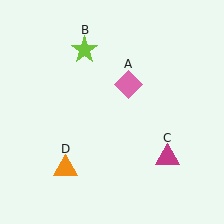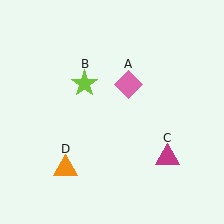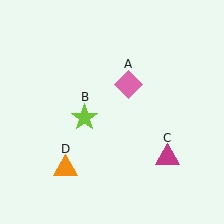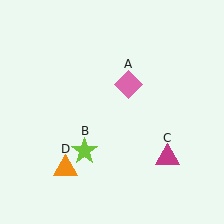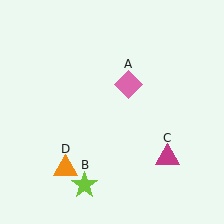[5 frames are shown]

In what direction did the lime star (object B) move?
The lime star (object B) moved down.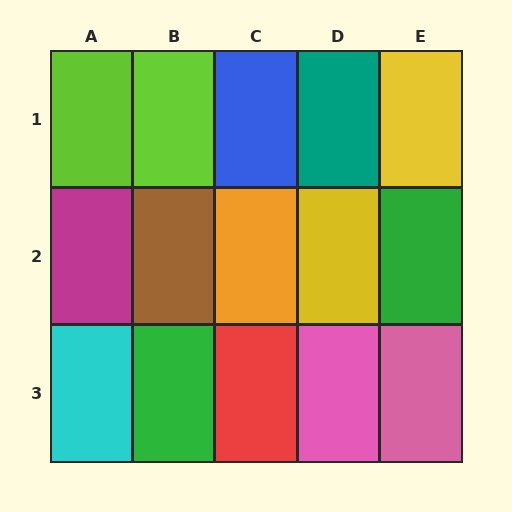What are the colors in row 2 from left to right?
Magenta, brown, orange, yellow, green.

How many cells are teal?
1 cell is teal.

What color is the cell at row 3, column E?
Pink.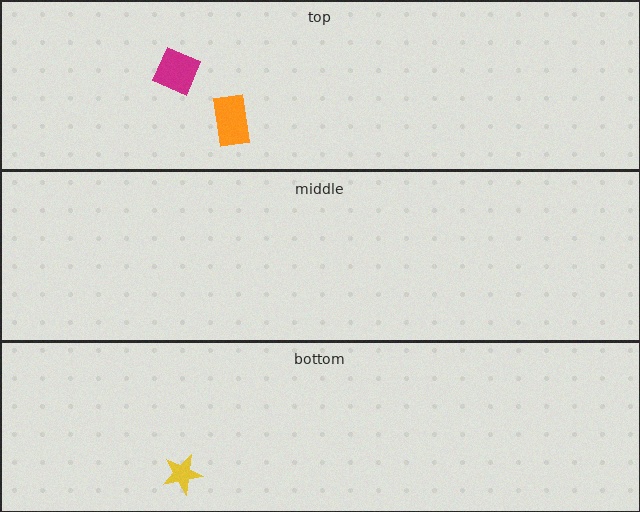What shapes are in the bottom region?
The yellow star.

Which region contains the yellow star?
The bottom region.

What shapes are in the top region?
The orange rectangle, the magenta diamond.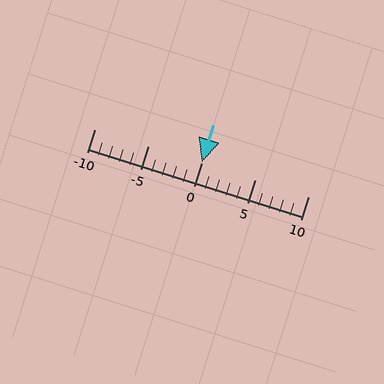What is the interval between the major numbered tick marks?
The major tick marks are spaced 5 units apart.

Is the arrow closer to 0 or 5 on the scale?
The arrow is closer to 0.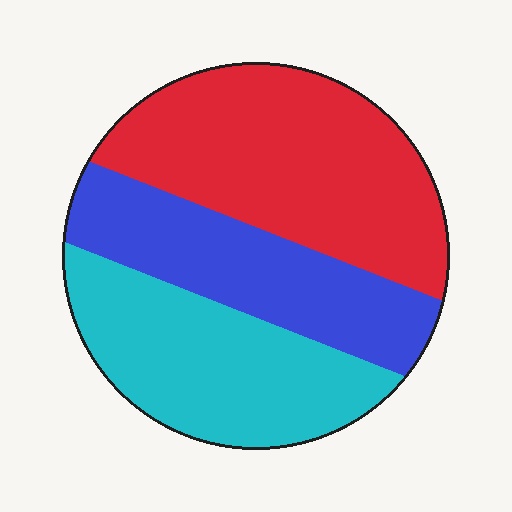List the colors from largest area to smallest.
From largest to smallest: red, cyan, blue.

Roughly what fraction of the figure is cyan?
Cyan covers about 30% of the figure.